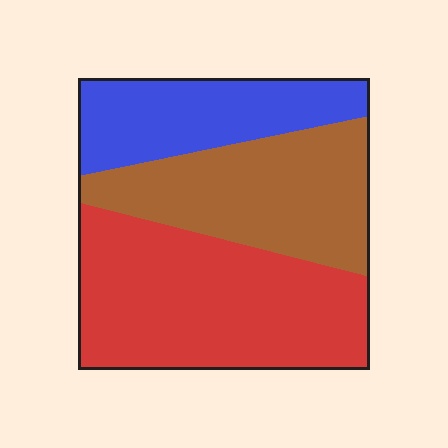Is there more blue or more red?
Red.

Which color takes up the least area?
Blue, at roughly 25%.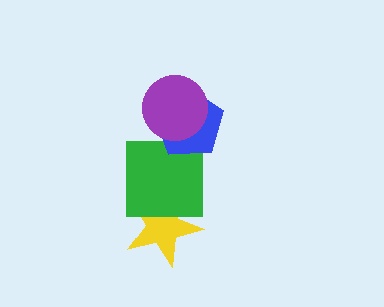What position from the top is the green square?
The green square is 3rd from the top.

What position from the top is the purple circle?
The purple circle is 1st from the top.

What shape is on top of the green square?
The blue pentagon is on top of the green square.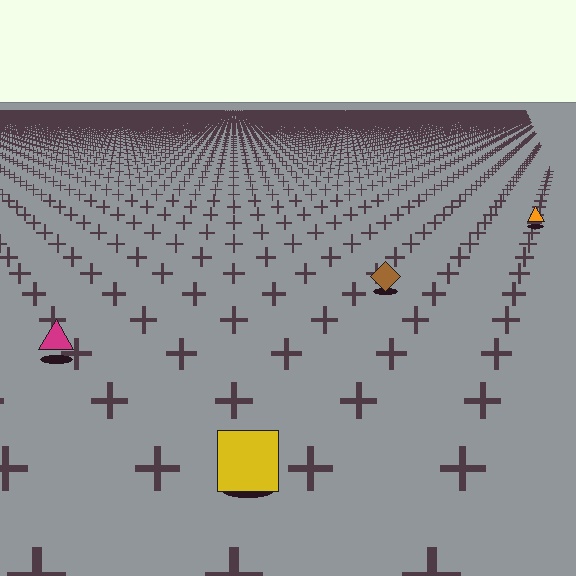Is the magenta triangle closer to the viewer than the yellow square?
No. The yellow square is closer — you can tell from the texture gradient: the ground texture is coarser near it.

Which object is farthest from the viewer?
The orange triangle is farthest from the viewer. It appears smaller and the ground texture around it is denser.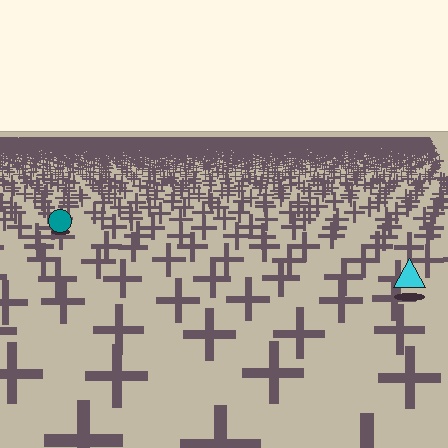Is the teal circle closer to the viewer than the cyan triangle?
No. The cyan triangle is closer — you can tell from the texture gradient: the ground texture is coarser near it.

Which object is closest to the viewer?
The cyan triangle is closest. The texture marks near it are larger and more spread out.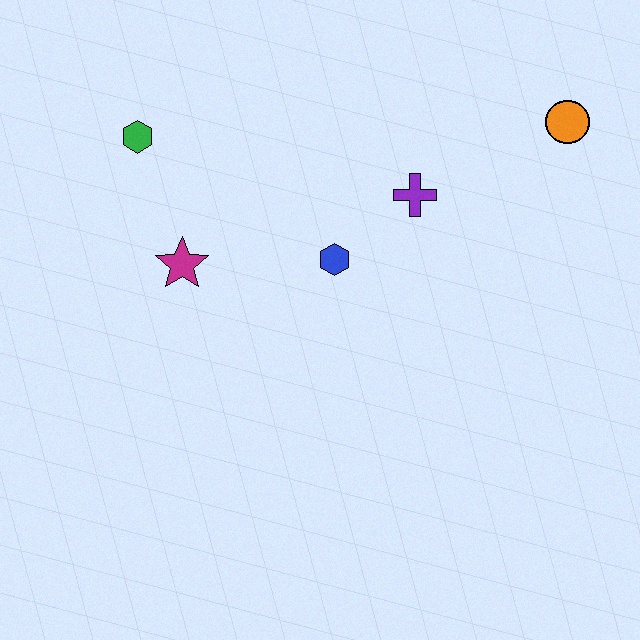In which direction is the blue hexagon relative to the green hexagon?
The blue hexagon is to the right of the green hexagon.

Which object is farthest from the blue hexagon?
The orange circle is farthest from the blue hexagon.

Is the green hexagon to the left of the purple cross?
Yes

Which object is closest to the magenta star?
The green hexagon is closest to the magenta star.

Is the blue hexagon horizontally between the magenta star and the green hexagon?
No